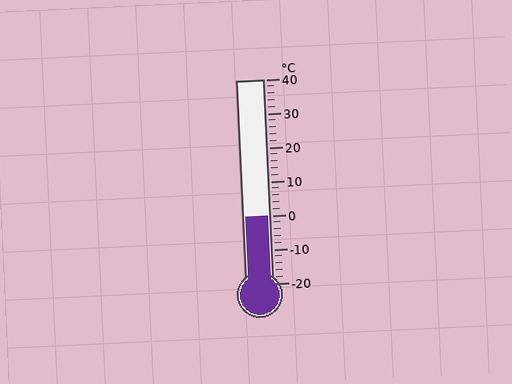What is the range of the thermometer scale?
The thermometer scale ranges from -20°C to 40°C.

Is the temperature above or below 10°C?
The temperature is below 10°C.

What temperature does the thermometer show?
The thermometer shows approximately 0°C.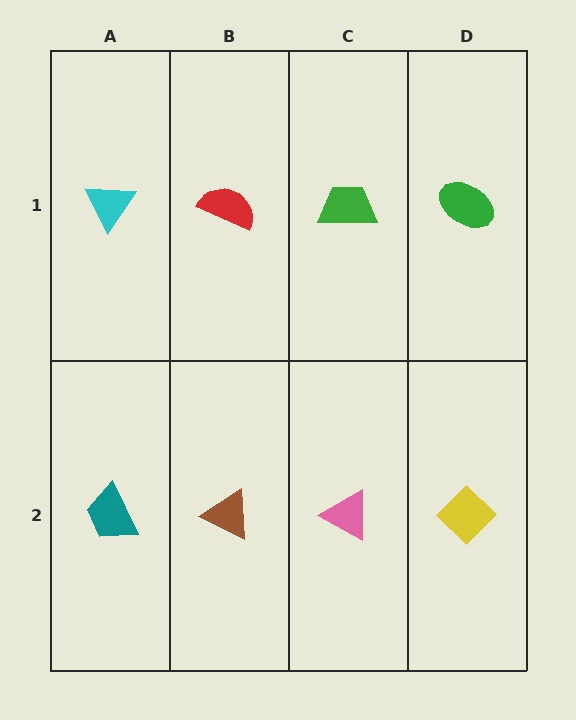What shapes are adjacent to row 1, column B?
A brown triangle (row 2, column B), a cyan triangle (row 1, column A), a green trapezoid (row 1, column C).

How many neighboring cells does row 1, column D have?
2.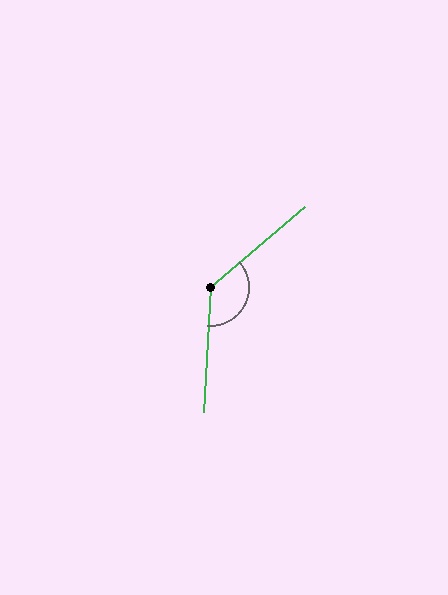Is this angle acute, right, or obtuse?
It is obtuse.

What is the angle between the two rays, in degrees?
Approximately 133 degrees.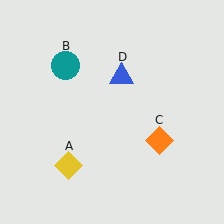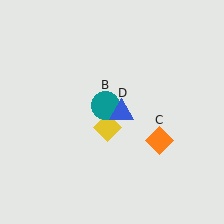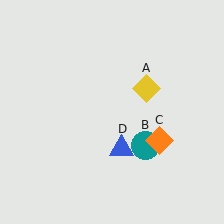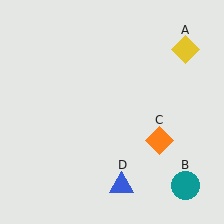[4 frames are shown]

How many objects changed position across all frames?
3 objects changed position: yellow diamond (object A), teal circle (object B), blue triangle (object D).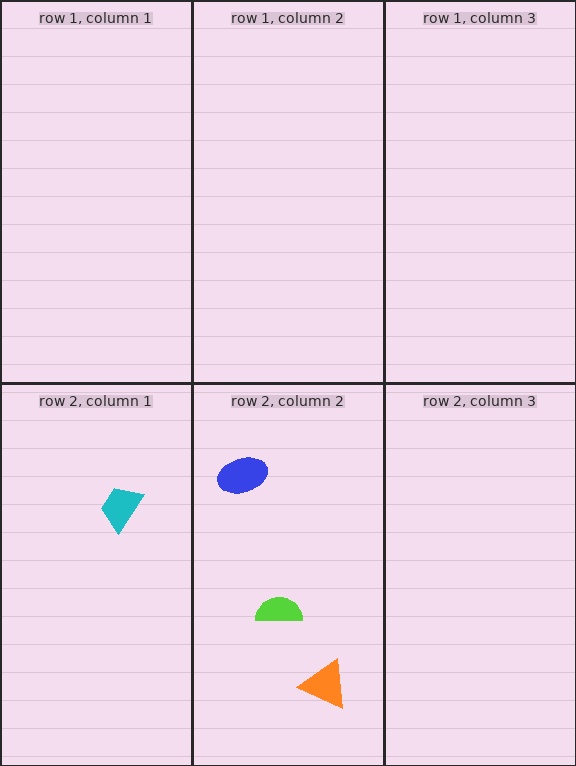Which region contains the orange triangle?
The row 2, column 2 region.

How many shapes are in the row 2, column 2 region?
3.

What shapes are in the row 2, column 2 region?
The blue ellipse, the orange triangle, the lime semicircle.